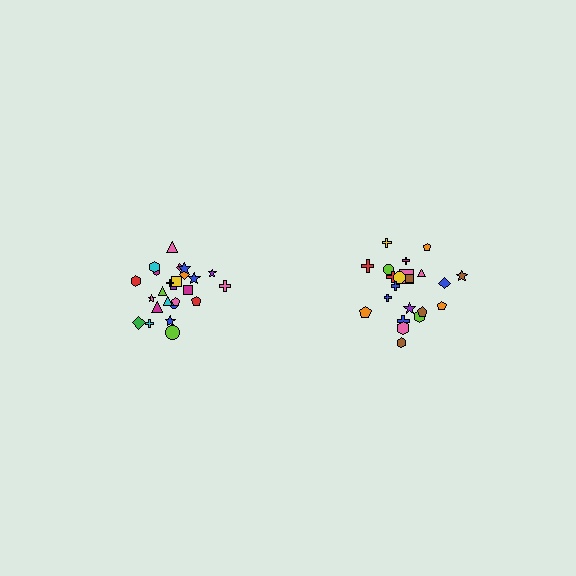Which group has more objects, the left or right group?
The left group.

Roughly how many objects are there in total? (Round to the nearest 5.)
Roughly 45 objects in total.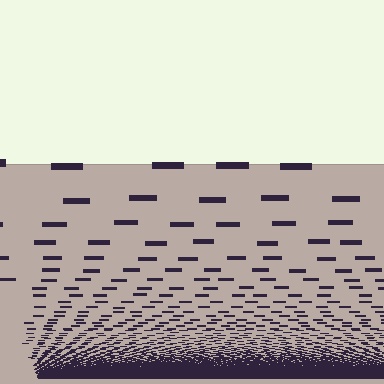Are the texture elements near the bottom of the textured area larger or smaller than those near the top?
Smaller. The gradient is inverted — elements near the bottom are smaller and denser.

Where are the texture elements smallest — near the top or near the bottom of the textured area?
Near the bottom.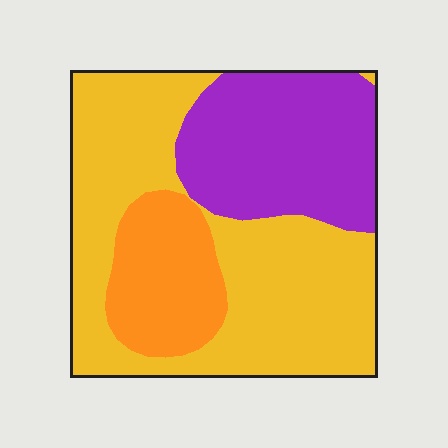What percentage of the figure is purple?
Purple covers 30% of the figure.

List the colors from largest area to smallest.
From largest to smallest: yellow, purple, orange.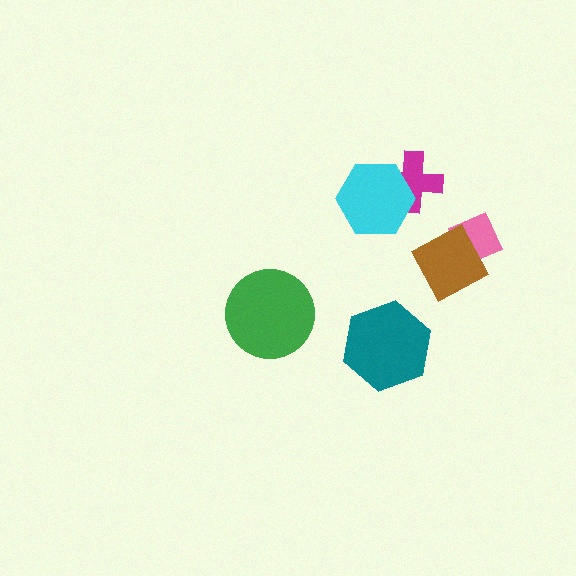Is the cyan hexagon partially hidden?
No, no other shape covers it.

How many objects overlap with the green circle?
0 objects overlap with the green circle.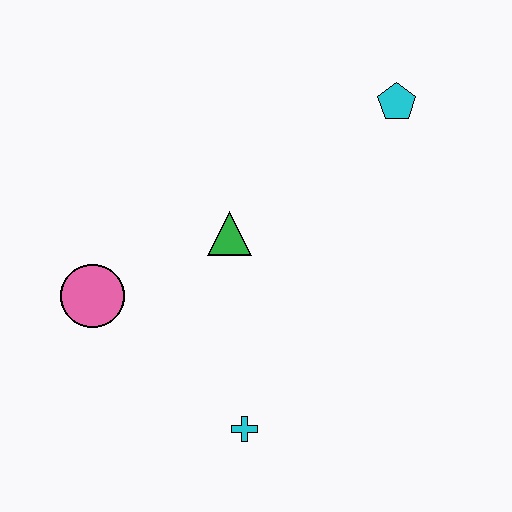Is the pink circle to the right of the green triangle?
No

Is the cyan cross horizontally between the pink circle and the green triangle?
No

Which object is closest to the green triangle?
The pink circle is closest to the green triangle.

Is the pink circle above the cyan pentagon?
No